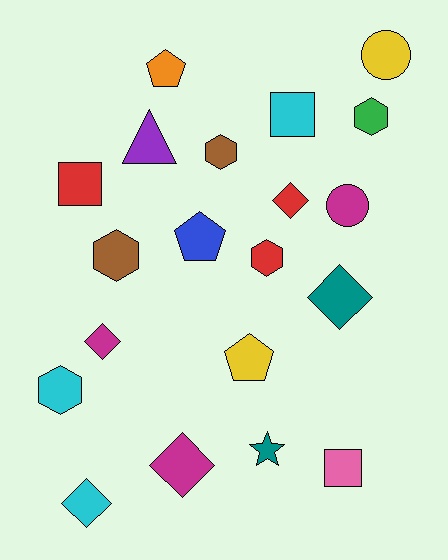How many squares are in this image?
There are 3 squares.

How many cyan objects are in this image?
There are 3 cyan objects.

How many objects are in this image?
There are 20 objects.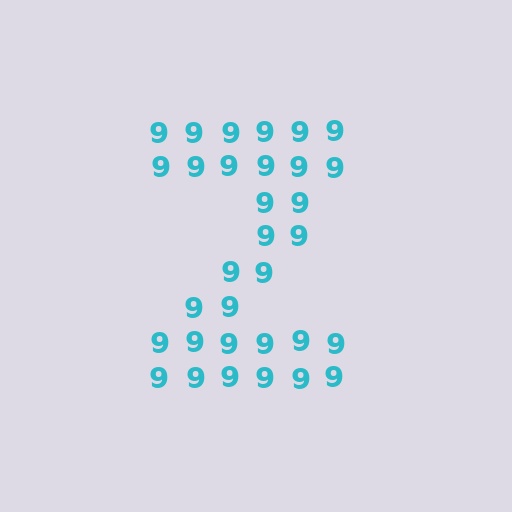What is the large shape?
The large shape is the letter Z.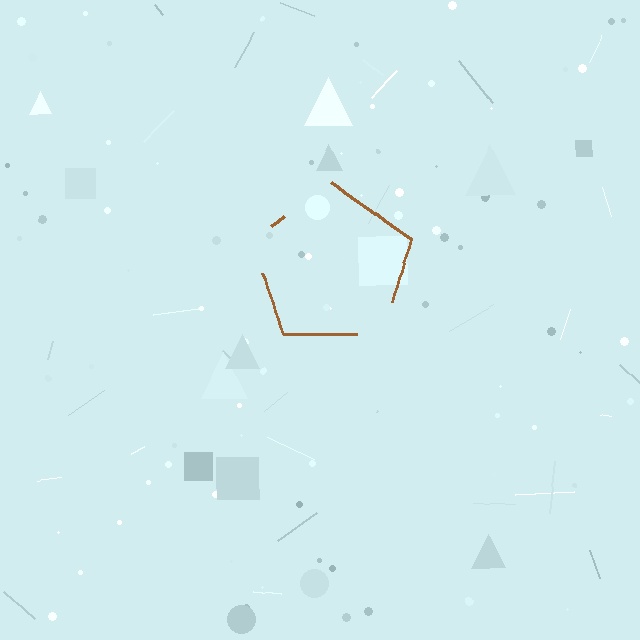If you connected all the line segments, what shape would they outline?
They would outline a pentagon.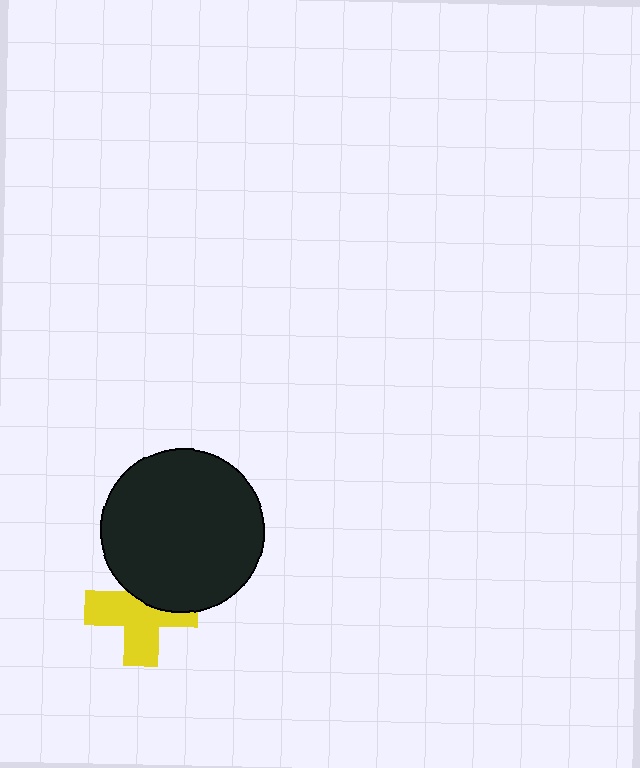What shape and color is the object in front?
The object in front is a black circle.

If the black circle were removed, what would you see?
You would see the complete yellow cross.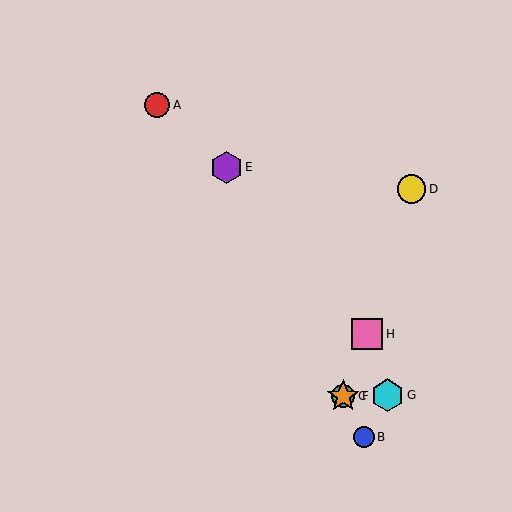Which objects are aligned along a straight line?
Objects B, C, E, F are aligned along a straight line.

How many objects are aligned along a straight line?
4 objects (B, C, E, F) are aligned along a straight line.